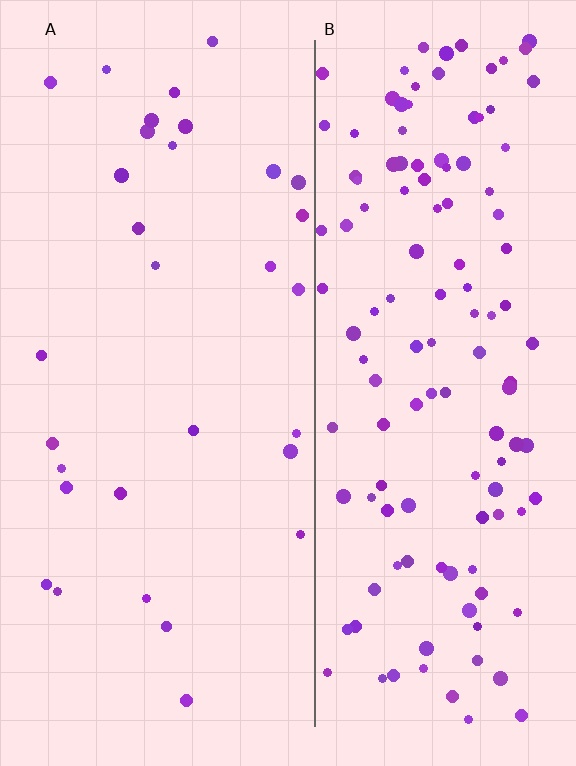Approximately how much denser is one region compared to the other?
Approximately 4.3× — region B over region A.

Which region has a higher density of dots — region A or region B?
B (the right).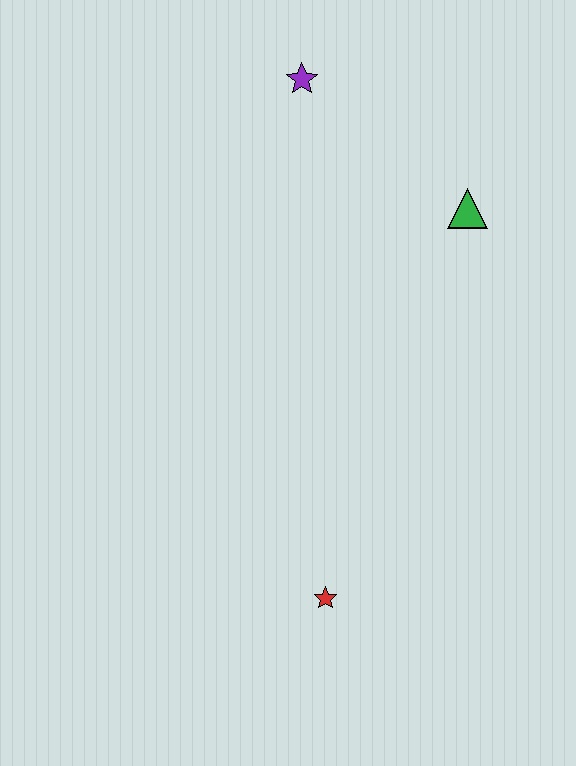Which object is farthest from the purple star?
The red star is farthest from the purple star.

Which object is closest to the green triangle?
The purple star is closest to the green triangle.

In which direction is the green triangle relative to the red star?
The green triangle is above the red star.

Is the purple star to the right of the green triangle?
No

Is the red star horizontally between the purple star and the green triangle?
Yes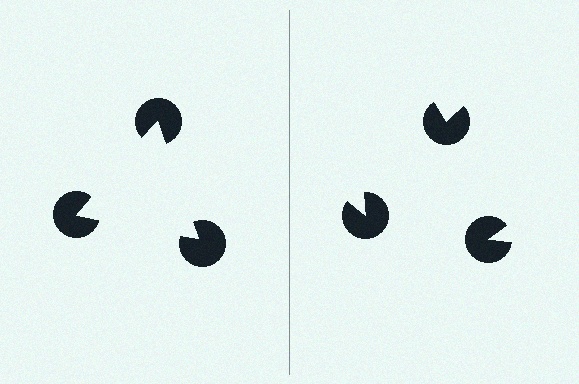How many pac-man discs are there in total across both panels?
6 — 3 on each side.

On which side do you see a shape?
An illusory triangle appears on the left side. On the right side the wedge cuts are rotated, so no coherent shape forms.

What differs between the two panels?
The pac-man discs are positioned identically on both sides; only the wedge orientations differ. On the left they align to a triangle; on the right they are misaligned.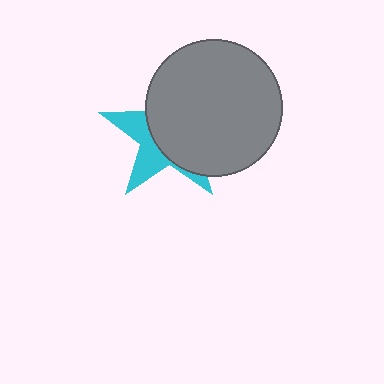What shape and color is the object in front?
The object in front is a gray circle.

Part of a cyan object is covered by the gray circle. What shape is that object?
It is a star.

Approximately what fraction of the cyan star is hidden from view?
Roughly 64% of the cyan star is hidden behind the gray circle.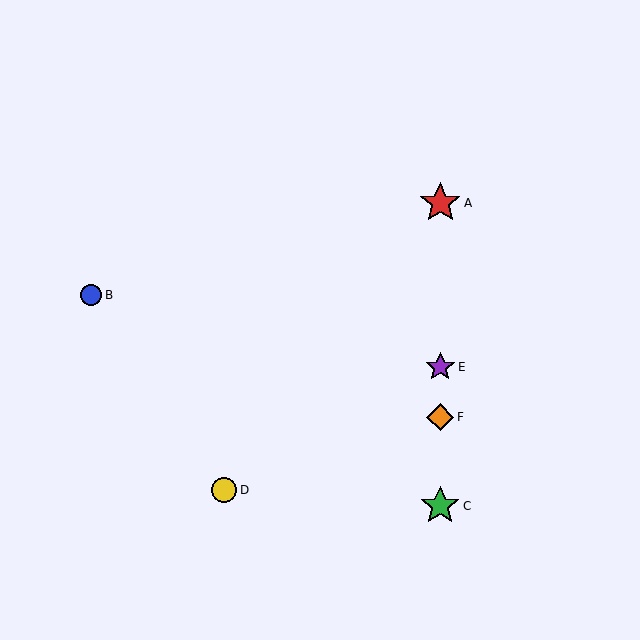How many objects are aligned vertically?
4 objects (A, C, E, F) are aligned vertically.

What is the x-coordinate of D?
Object D is at x≈224.